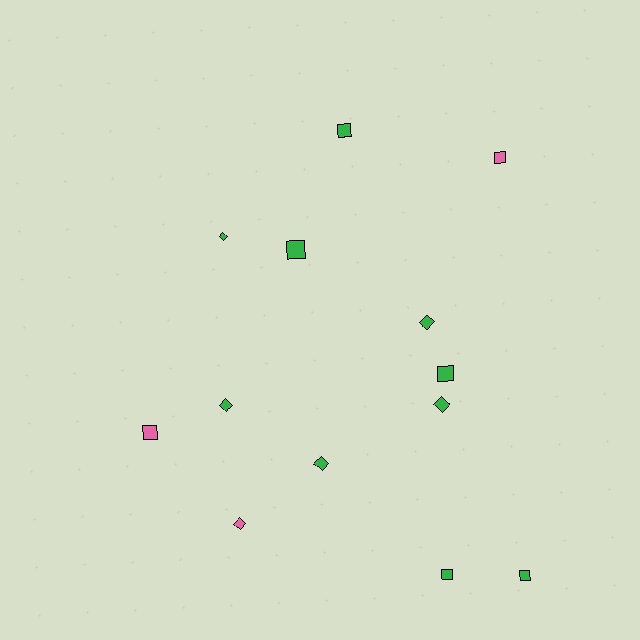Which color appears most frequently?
Green, with 10 objects.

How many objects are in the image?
There are 13 objects.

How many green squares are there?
There are 5 green squares.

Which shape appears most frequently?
Square, with 7 objects.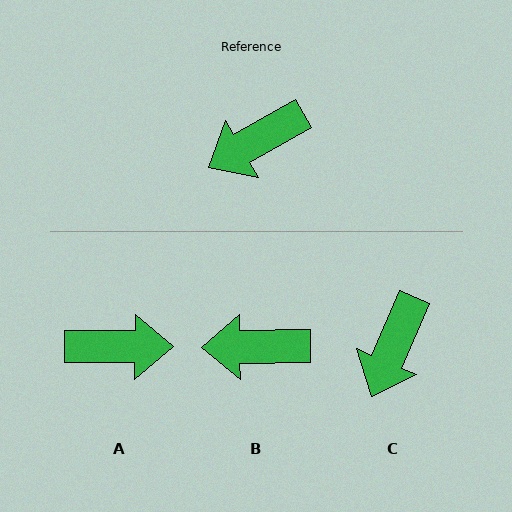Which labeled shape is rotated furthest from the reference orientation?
A, about 150 degrees away.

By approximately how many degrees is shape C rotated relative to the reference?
Approximately 37 degrees counter-clockwise.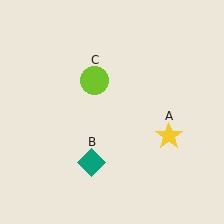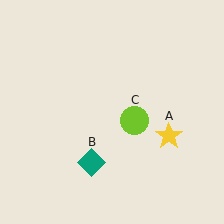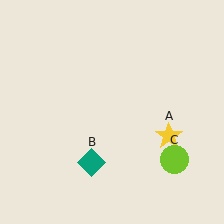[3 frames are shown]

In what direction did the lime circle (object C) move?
The lime circle (object C) moved down and to the right.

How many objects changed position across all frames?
1 object changed position: lime circle (object C).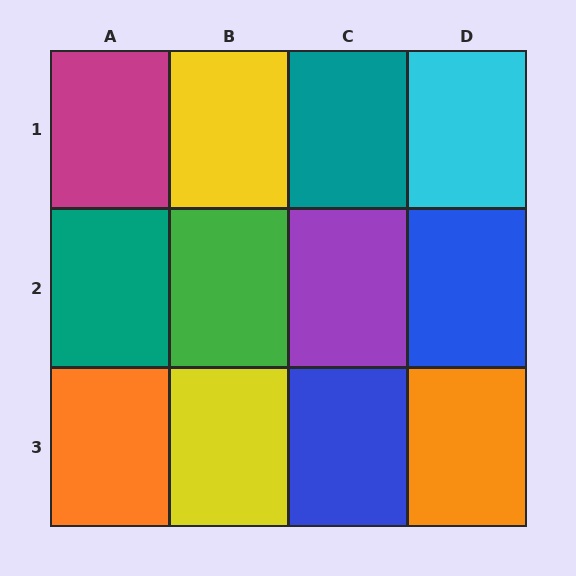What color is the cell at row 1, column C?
Teal.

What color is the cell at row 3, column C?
Blue.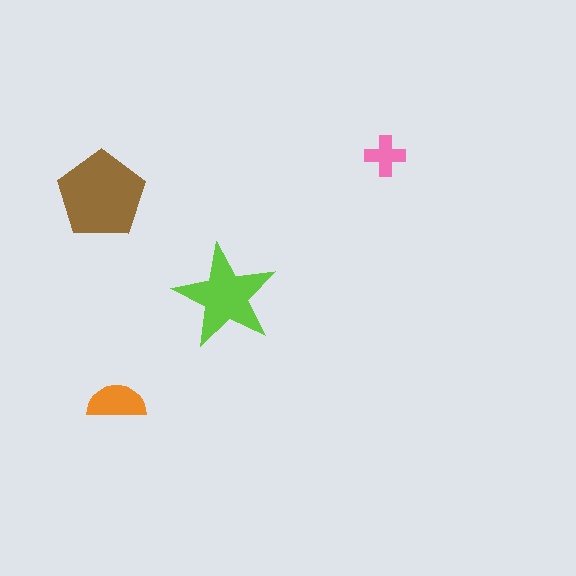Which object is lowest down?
The orange semicircle is bottommost.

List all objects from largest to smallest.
The brown pentagon, the lime star, the orange semicircle, the pink cross.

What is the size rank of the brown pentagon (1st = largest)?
1st.